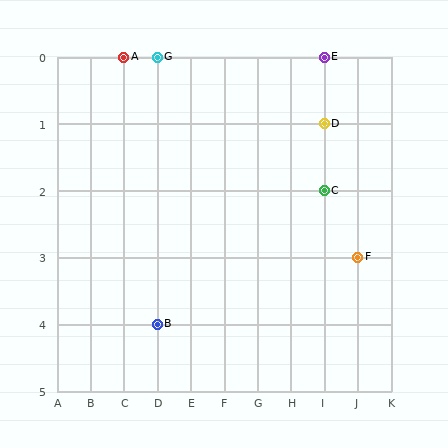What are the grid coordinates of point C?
Point C is at grid coordinates (I, 2).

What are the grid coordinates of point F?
Point F is at grid coordinates (J, 3).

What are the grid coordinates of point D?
Point D is at grid coordinates (I, 1).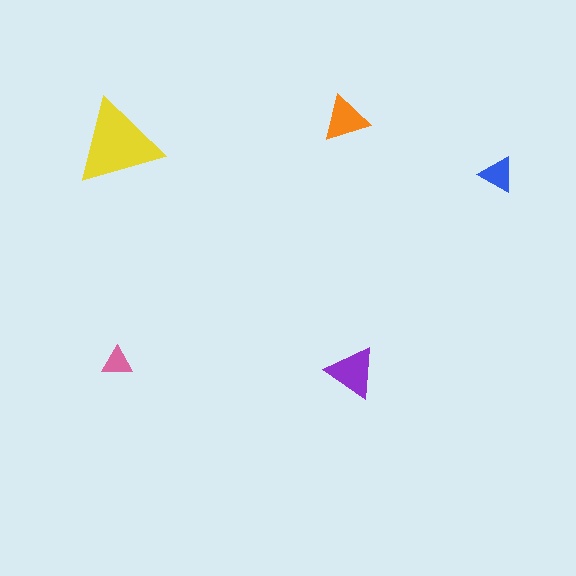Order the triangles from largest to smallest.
the yellow one, the purple one, the orange one, the blue one, the pink one.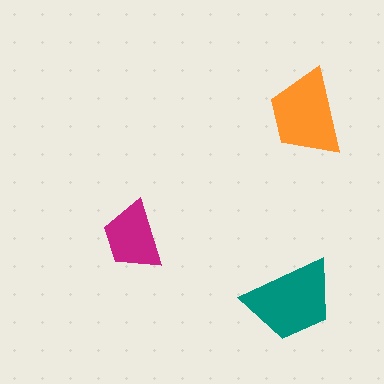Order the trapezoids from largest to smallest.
the teal one, the orange one, the magenta one.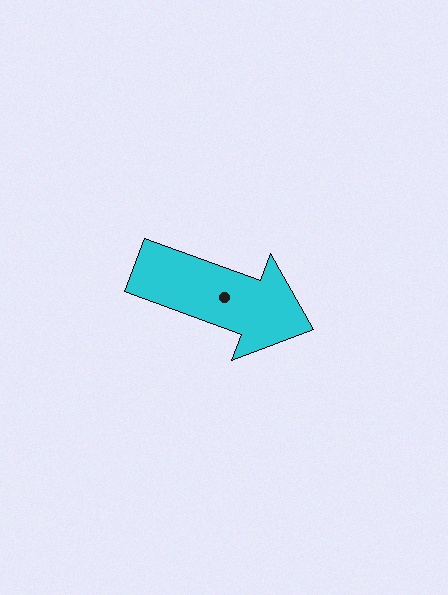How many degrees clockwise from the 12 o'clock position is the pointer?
Approximately 110 degrees.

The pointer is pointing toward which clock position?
Roughly 4 o'clock.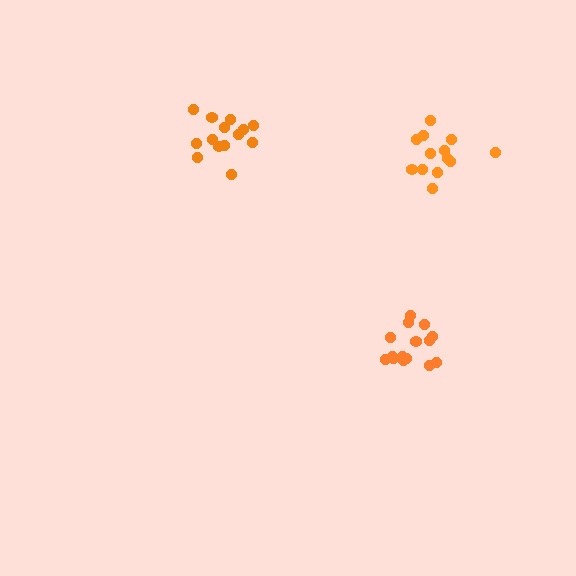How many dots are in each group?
Group 1: 13 dots, Group 2: 15 dots, Group 3: 14 dots (42 total).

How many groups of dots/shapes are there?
There are 3 groups.